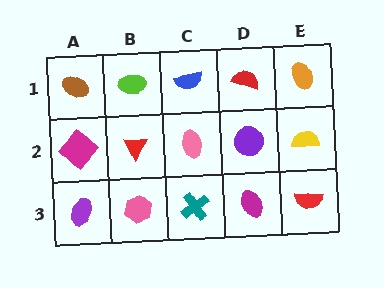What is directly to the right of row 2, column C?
A purple circle.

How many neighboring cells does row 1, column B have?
3.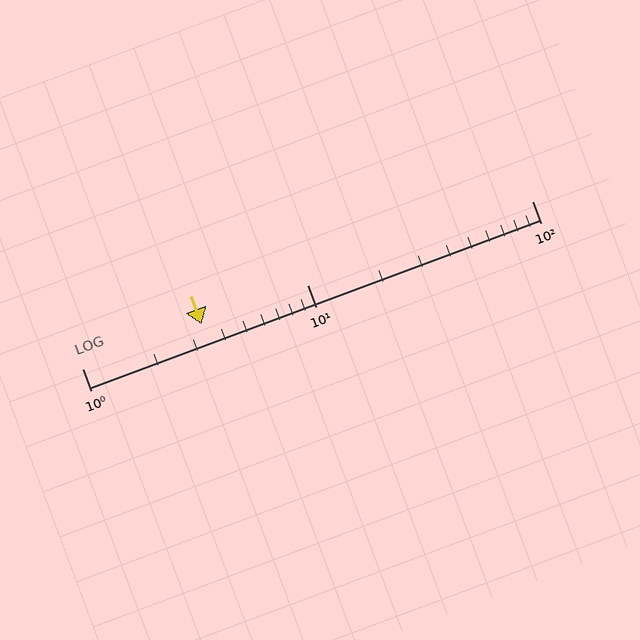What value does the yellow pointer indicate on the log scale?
The pointer indicates approximately 3.4.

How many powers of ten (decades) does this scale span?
The scale spans 2 decades, from 1 to 100.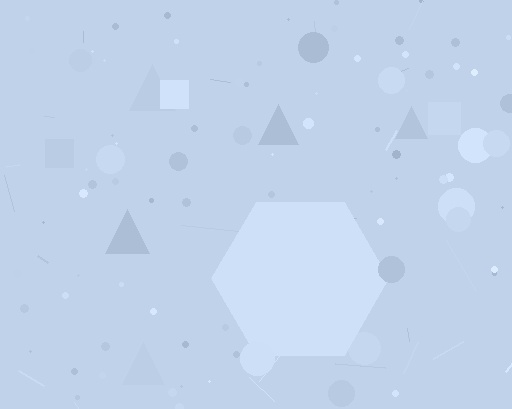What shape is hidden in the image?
A hexagon is hidden in the image.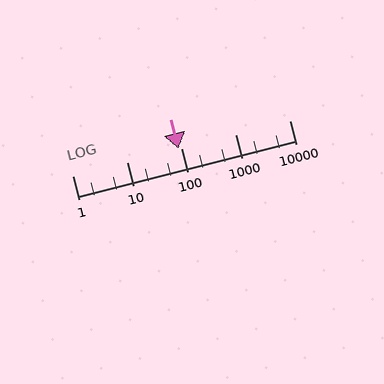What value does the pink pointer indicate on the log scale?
The pointer indicates approximately 90.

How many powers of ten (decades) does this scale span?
The scale spans 4 decades, from 1 to 10000.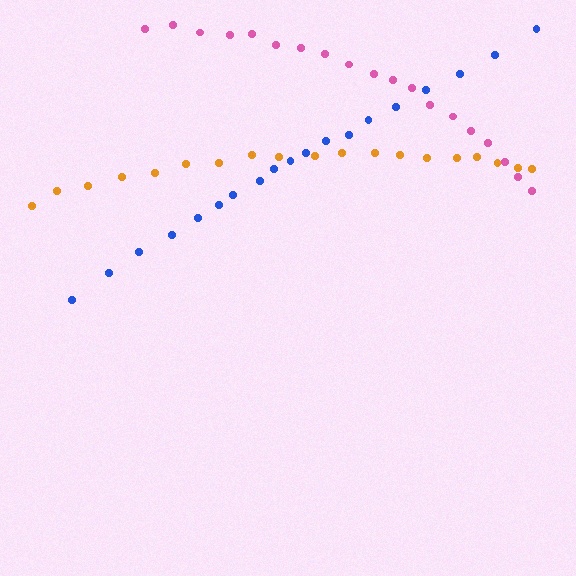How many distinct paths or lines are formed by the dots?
There are 3 distinct paths.